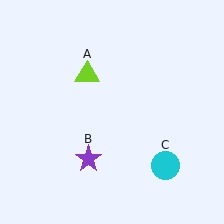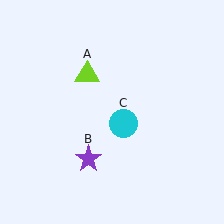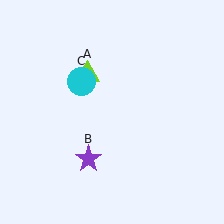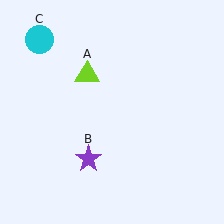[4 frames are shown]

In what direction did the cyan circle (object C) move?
The cyan circle (object C) moved up and to the left.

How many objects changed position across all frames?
1 object changed position: cyan circle (object C).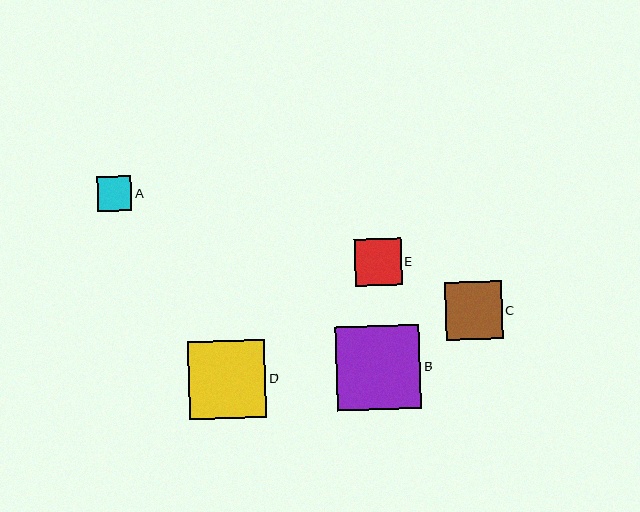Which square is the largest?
Square B is the largest with a size of approximately 84 pixels.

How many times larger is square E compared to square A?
Square E is approximately 1.3 times the size of square A.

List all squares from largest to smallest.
From largest to smallest: B, D, C, E, A.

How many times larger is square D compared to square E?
Square D is approximately 1.7 times the size of square E.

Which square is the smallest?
Square A is the smallest with a size of approximately 35 pixels.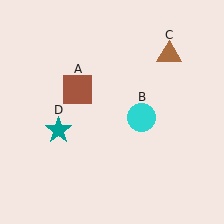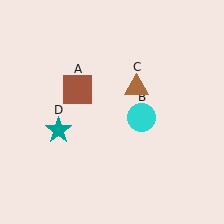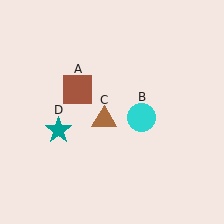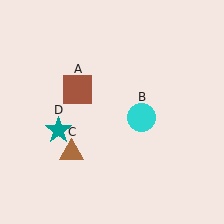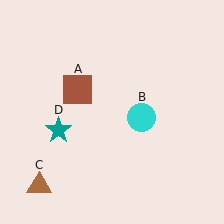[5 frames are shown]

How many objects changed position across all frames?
1 object changed position: brown triangle (object C).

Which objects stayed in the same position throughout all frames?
Brown square (object A) and cyan circle (object B) and teal star (object D) remained stationary.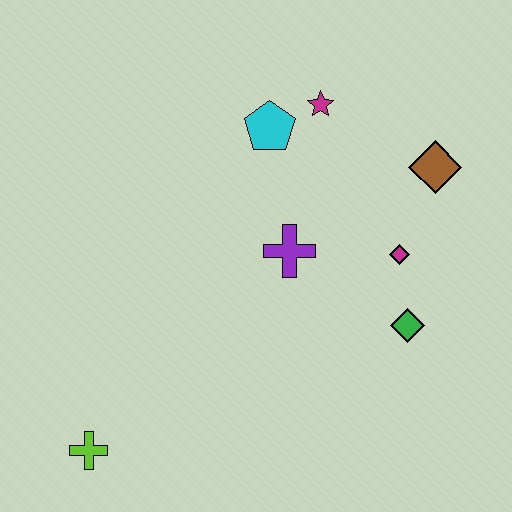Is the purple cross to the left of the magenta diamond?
Yes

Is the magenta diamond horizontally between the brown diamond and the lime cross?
Yes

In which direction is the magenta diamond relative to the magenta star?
The magenta diamond is below the magenta star.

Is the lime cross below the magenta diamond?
Yes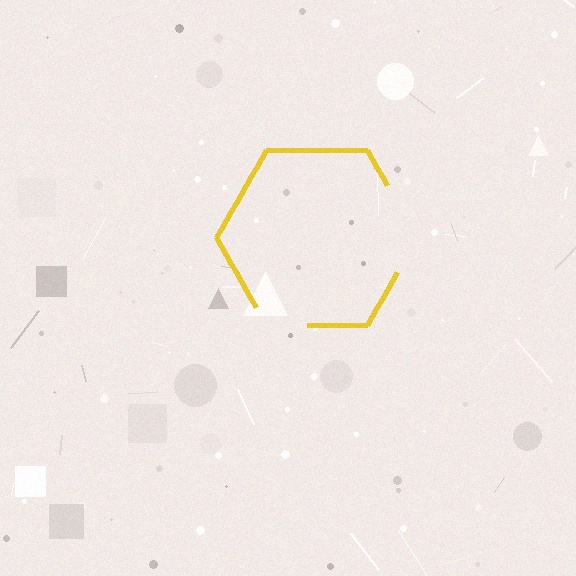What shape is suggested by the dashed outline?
The dashed outline suggests a hexagon.